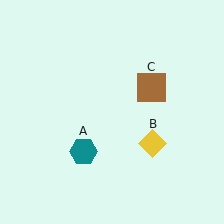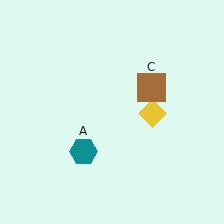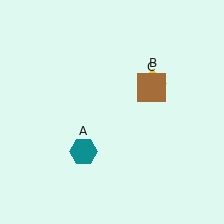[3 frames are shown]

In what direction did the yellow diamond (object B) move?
The yellow diamond (object B) moved up.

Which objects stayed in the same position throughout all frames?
Teal hexagon (object A) and brown square (object C) remained stationary.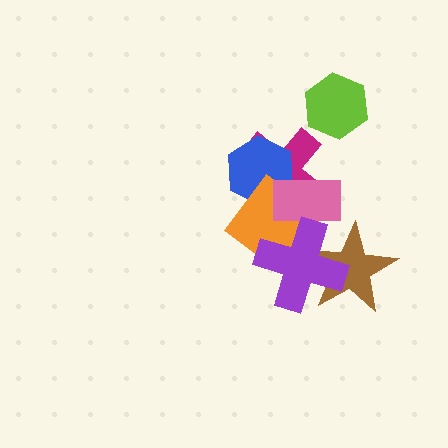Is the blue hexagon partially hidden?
Yes, it is partially covered by another shape.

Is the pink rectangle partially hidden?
Yes, it is partially covered by another shape.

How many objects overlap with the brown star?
1 object overlaps with the brown star.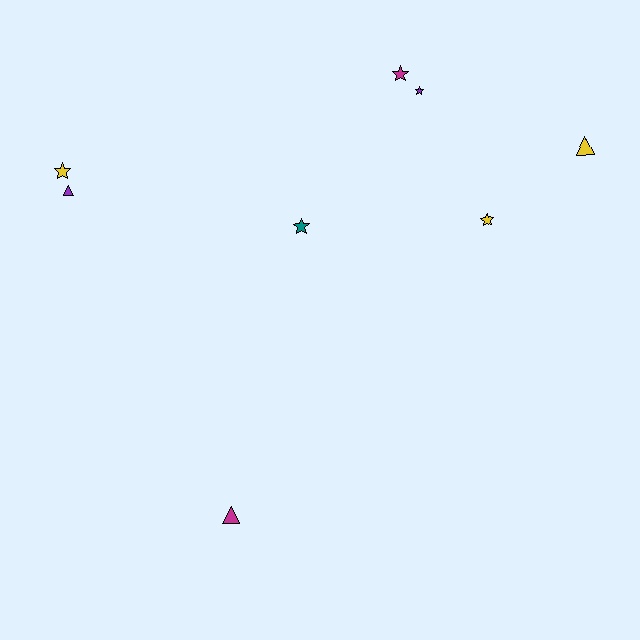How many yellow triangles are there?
There is 1 yellow triangle.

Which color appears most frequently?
Yellow, with 3 objects.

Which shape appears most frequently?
Star, with 5 objects.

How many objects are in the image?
There are 8 objects.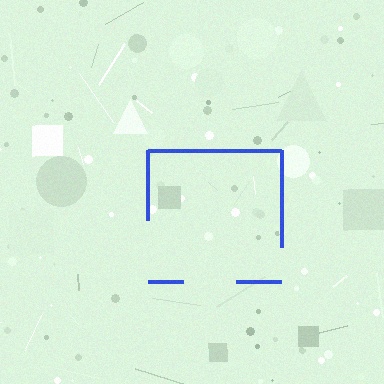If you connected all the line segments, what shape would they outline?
They would outline a square.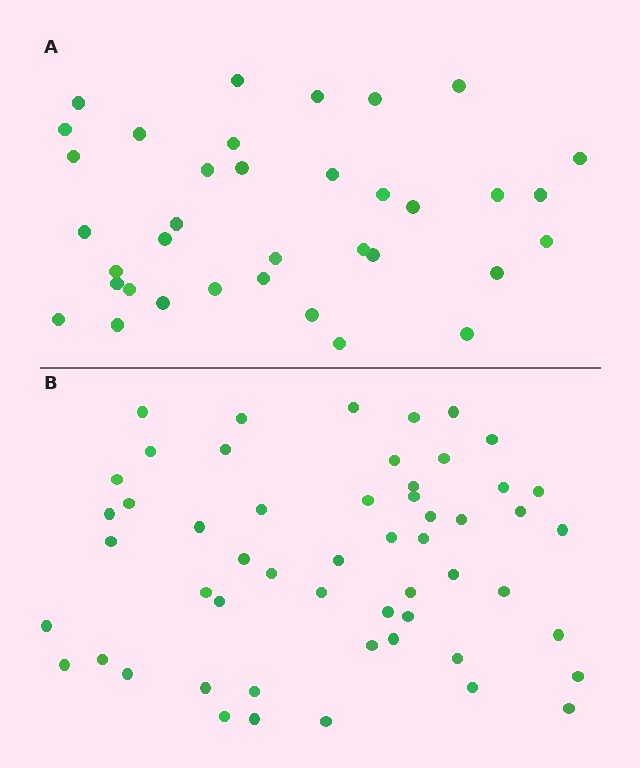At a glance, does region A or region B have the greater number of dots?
Region B (the bottom region) has more dots.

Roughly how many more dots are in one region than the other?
Region B has approximately 20 more dots than region A.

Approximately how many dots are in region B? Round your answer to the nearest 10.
About 50 dots. (The exact count is 54, which rounds to 50.)